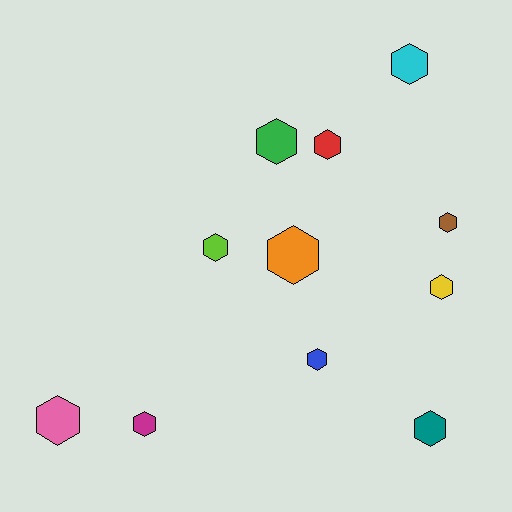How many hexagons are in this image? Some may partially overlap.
There are 11 hexagons.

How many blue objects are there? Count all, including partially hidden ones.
There is 1 blue object.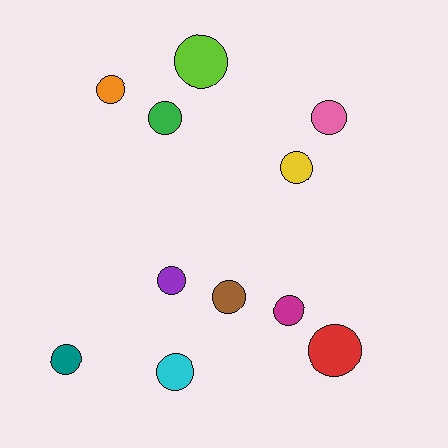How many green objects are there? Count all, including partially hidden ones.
There is 1 green object.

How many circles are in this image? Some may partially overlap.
There are 11 circles.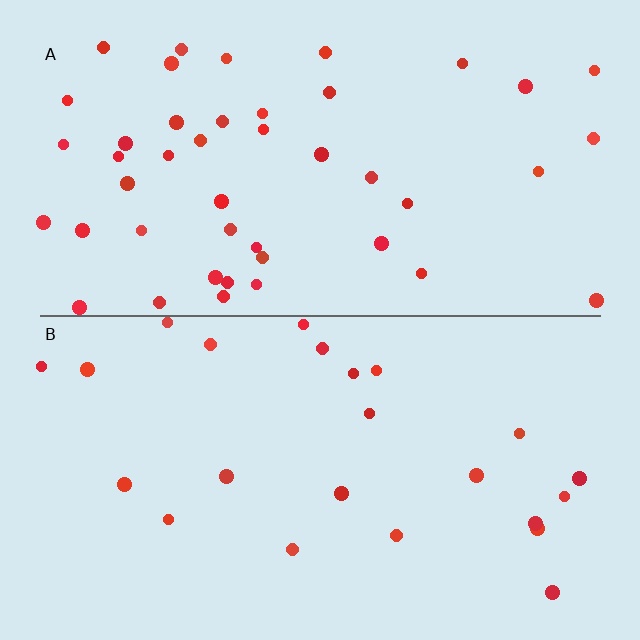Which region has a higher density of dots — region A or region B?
A (the top).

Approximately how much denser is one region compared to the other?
Approximately 1.9× — region A over region B.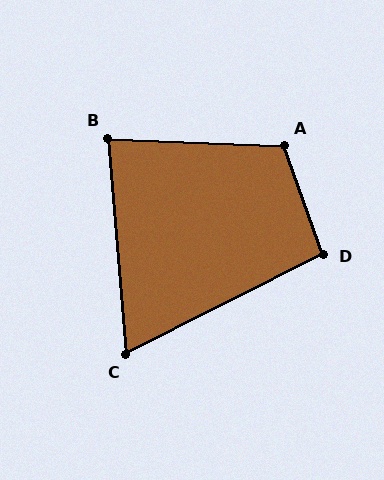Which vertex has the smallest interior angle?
C, at approximately 68 degrees.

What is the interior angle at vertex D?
Approximately 97 degrees (obtuse).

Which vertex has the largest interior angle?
A, at approximately 112 degrees.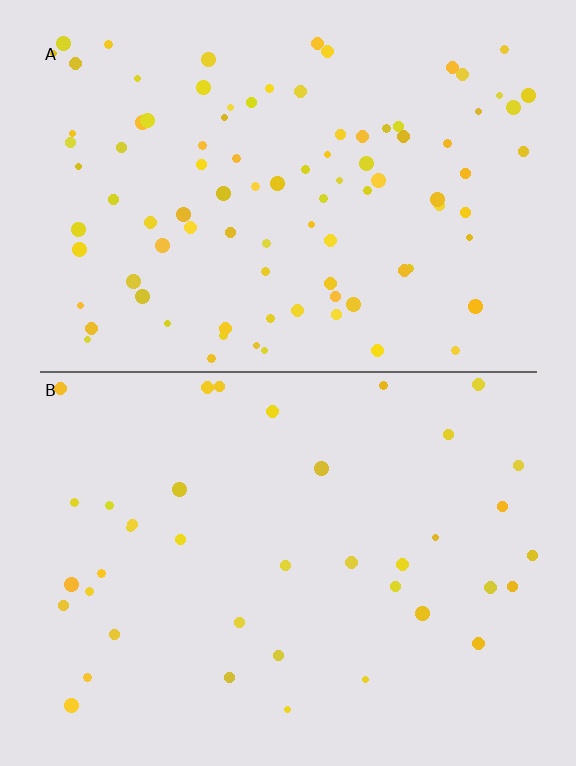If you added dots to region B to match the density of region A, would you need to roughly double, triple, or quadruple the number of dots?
Approximately double.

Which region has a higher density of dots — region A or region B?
A (the top).